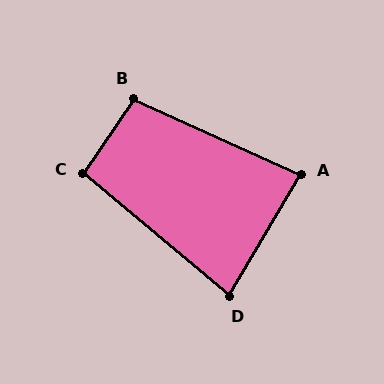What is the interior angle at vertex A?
Approximately 84 degrees (acute).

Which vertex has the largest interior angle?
B, at approximately 99 degrees.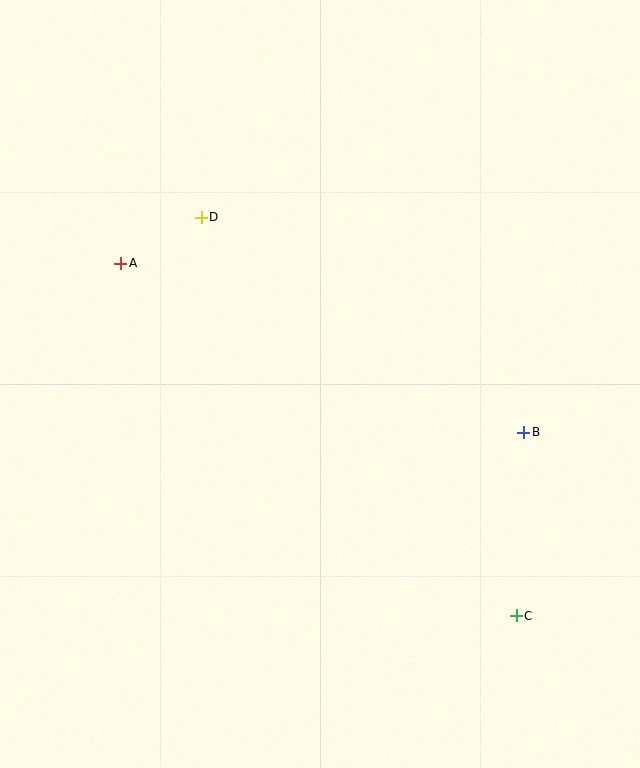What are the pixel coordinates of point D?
Point D is at (201, 217).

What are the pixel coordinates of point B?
Point B is at (524, 432).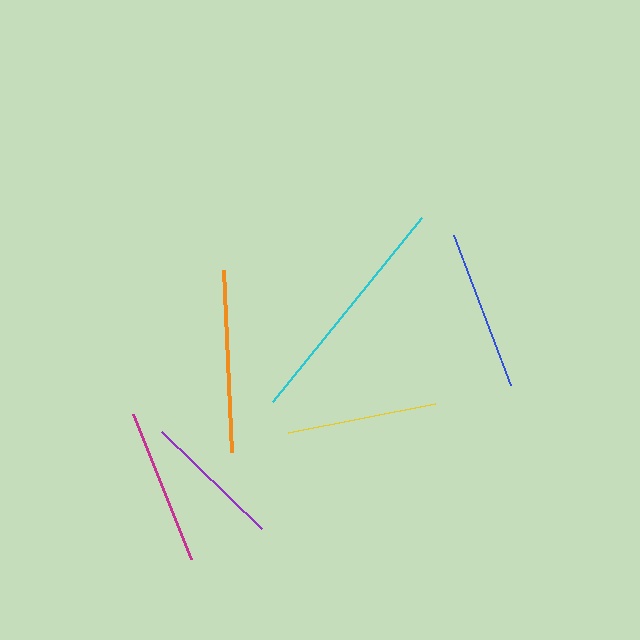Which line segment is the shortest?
The purple line is the shortest at approximately 139 pixels.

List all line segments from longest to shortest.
From longest to shortest: cyan, orange, blue, magenta, yellow, purple.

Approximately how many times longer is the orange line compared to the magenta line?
The orange line is approximately 1.2 times the length of the magenta line.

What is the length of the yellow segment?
The yellow segment is approximately 150 pixels long.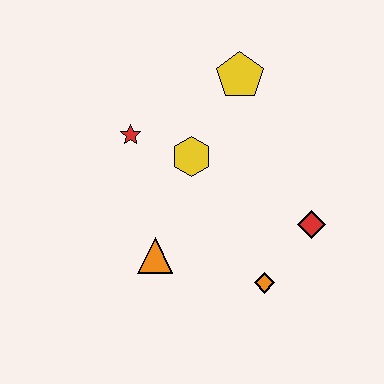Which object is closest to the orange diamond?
The red diamond is closest to the orange diamond.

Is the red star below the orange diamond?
No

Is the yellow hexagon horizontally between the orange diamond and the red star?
Yes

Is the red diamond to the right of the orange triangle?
Yes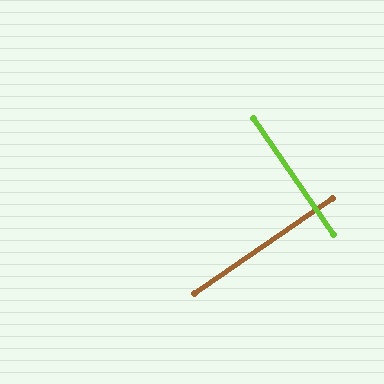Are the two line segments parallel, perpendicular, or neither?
Perpendicular — they meet at approximately 90°.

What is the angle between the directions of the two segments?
Approximately 90 degrees.